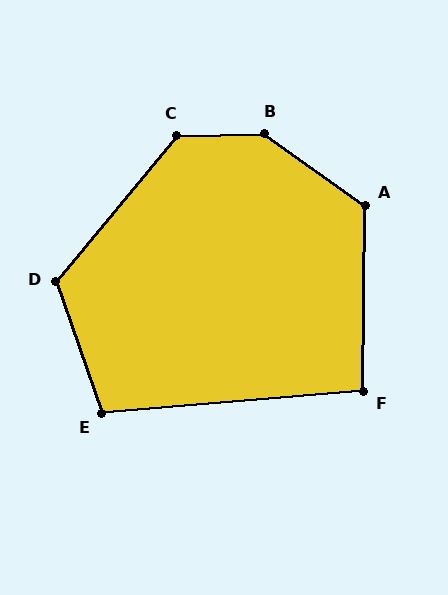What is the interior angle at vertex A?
Approximately 125 degrees (obtuse).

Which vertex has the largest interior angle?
B, at approximately 143 degrees.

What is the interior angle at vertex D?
Approximately 121 degrees (obtuse).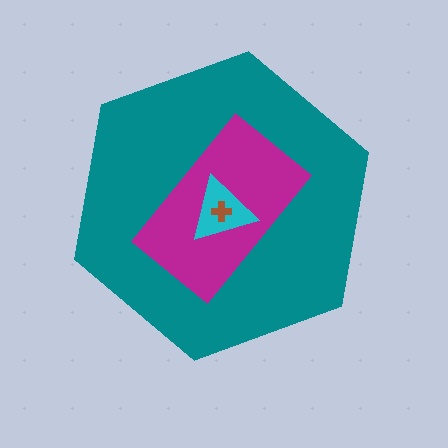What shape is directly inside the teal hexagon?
The magenta rectangle.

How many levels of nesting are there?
4.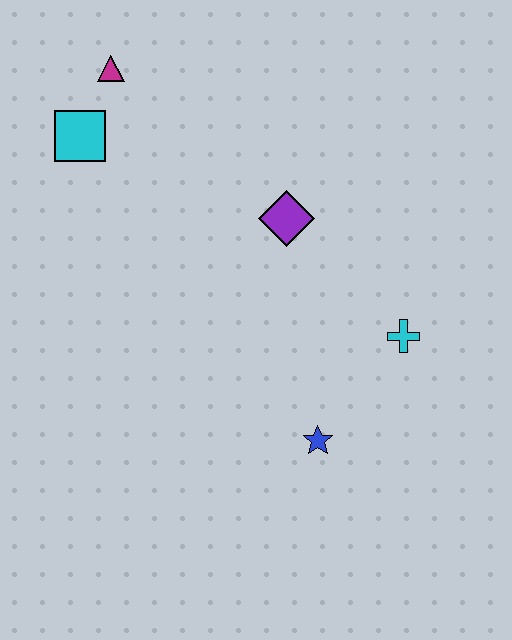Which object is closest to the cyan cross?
The blue star is closest to the cyan cross.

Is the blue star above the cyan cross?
No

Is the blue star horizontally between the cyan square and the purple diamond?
No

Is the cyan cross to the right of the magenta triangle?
Yes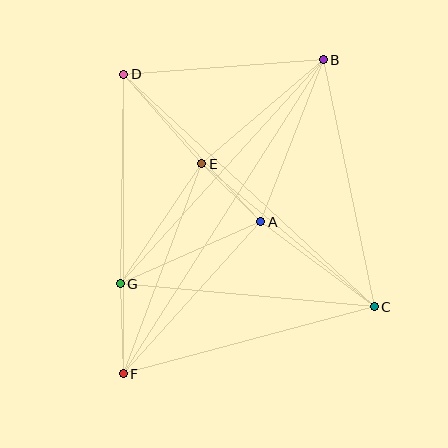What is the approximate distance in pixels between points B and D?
The distance between B and D is approximately 200 pixels.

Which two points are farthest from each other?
Points B and F are farthest from each other.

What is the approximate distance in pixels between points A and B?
The distance between A and B is approximately 174 pixels.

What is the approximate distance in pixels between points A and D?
The distance between A and D is approximately 201 pixels.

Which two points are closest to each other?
Points A and E are closest to each other.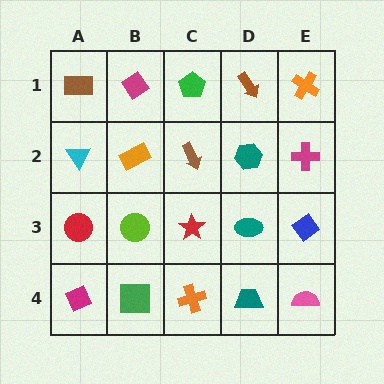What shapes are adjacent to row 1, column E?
A magenta cross (row 2, column E), a brown arrow (row 1, column D).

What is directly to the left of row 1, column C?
A magenta diamond.